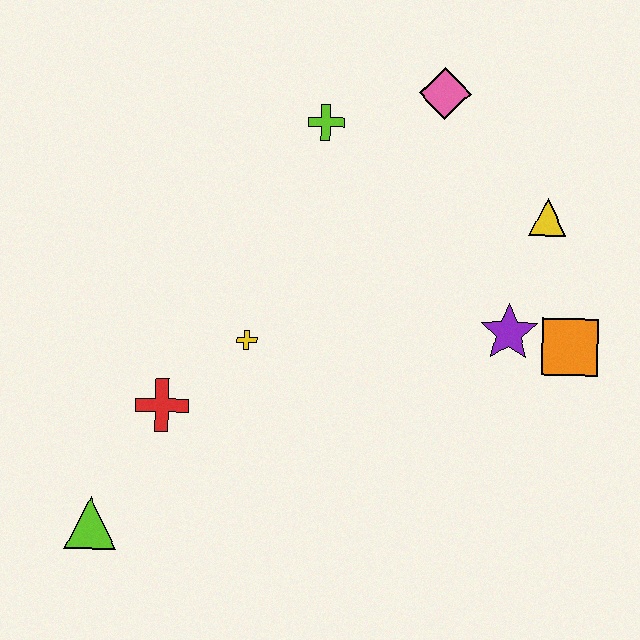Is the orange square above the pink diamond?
No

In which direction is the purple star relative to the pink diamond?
The purple star is below the pink diamond.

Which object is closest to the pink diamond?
The lime cross is closest to the pink diamond.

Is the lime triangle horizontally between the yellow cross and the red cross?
No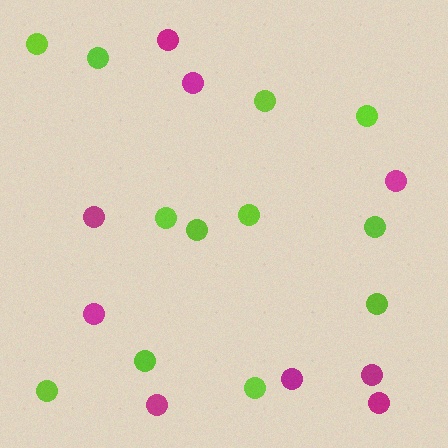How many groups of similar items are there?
There are 2 groups: one group of magenta circles (9) and one group of lime circles (12).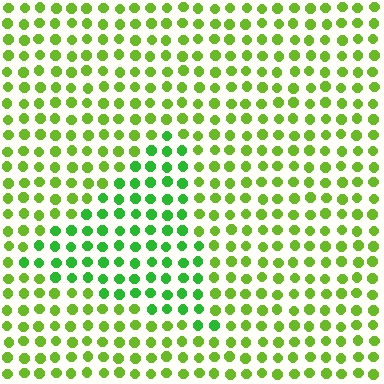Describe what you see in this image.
The image is filled with small lime elements in a uniform arrangement. A triangle-shaped region is visible where the elements are tinted to a slightly different hue, forming a subtle color boundary.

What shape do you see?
I see a triangle.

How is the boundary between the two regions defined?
The boundary is defined purely by a slight shift in hue (about 30 degrees). Spacing, size, and orientation are identical on both sides.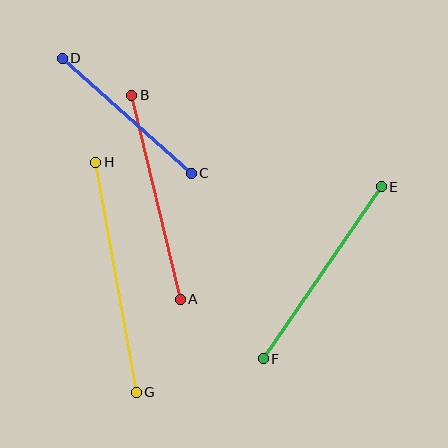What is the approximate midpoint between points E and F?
The midpoint is at approximately (322, 273) pixels.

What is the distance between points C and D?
The distance is approximately 173 pixels.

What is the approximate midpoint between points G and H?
The midpoint is at approximately (116, 277) pixels.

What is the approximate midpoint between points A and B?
The midpoint is at approximately (156, 197) pixels.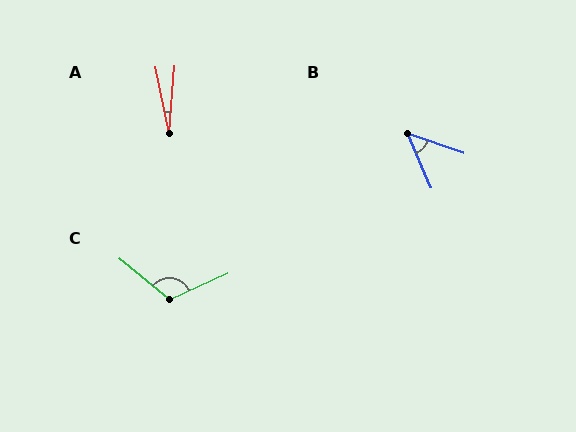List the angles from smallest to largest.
A (16°), B (47°), C (116°).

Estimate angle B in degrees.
Approximately 47 degrees.